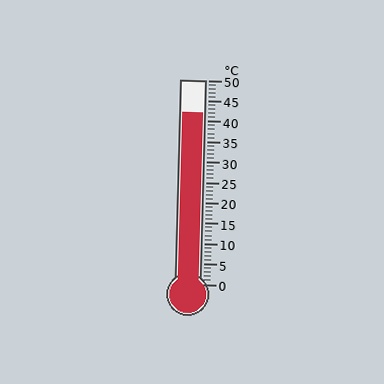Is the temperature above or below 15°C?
The temperature is above 15°C.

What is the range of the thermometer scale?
The thermometer scale ranges from 0°C to 50°C.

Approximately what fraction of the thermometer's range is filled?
The thermometer is filled to approximately 85% of its range.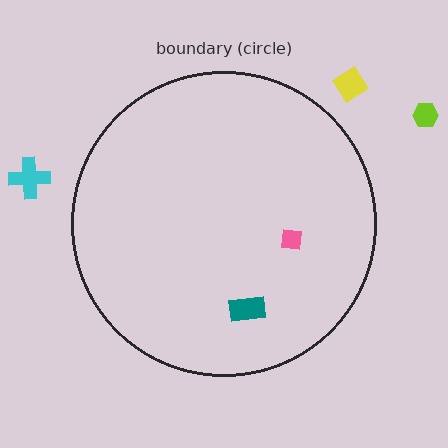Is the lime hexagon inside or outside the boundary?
Outside.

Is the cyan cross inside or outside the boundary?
Outside.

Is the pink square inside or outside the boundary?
Inside.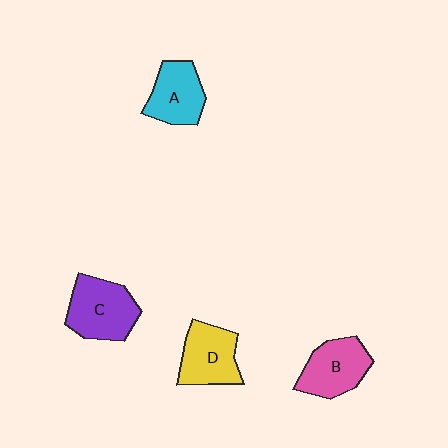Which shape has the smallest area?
Shape A (cyan).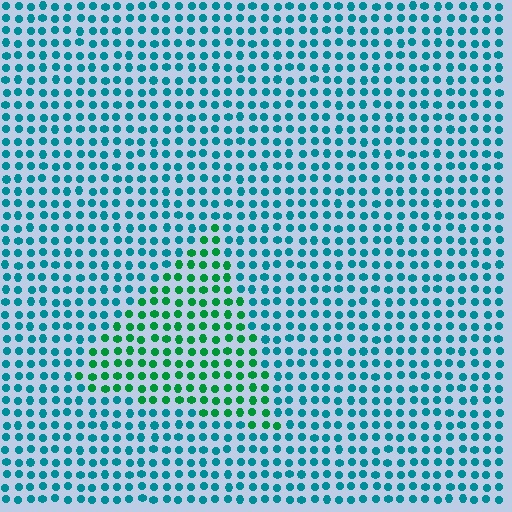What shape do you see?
I see a triangle.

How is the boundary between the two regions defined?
The boundary is defined purely by a slight shift in hue (about 43 degrees). Spacing, size, and orientation are identical on both sides.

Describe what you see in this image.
The image is filled with small teal elements in a uniform arrangement. A triangle-shaped region is visible where the elements are tinted to a slightly different hue, forming a subtle color boundary.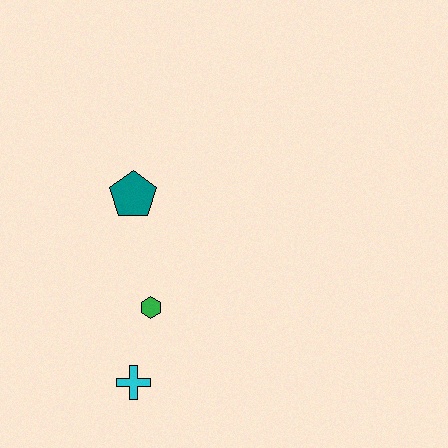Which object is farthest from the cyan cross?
The teal pentagon is farthest from the cyan cross.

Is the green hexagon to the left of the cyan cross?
No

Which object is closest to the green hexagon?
The cyan cross is closest to the green hexagon.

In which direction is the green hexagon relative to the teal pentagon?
The green hexagon is below the teal pentagon.